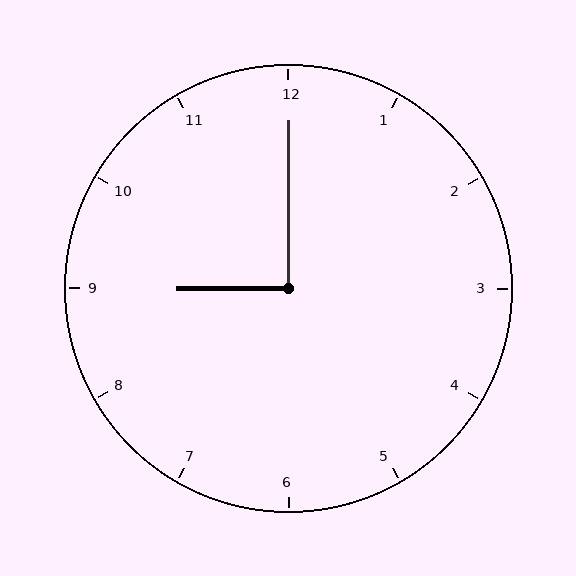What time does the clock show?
9:00.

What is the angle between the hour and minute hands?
Approximately 90 degrees.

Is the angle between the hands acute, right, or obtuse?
It is right.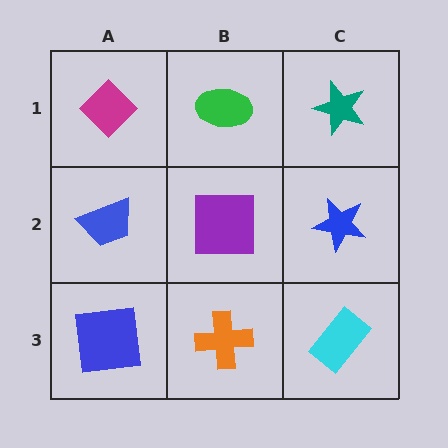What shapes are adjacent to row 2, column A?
A magenta diamond (row 1, column A), a blue square (row 3, column A), a purple square (row 2, column B).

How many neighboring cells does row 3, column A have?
2.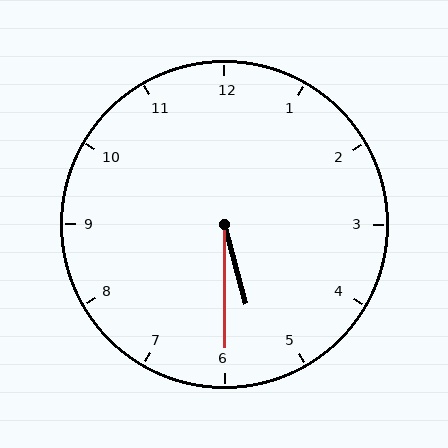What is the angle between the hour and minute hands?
Approximately 15 degrees.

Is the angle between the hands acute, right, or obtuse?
It is acute.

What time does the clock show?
5:30.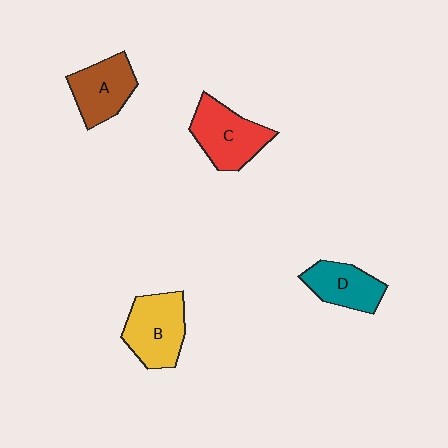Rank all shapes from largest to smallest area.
From largest to smallest: B (yellow), C (red), A (brown), D (teal).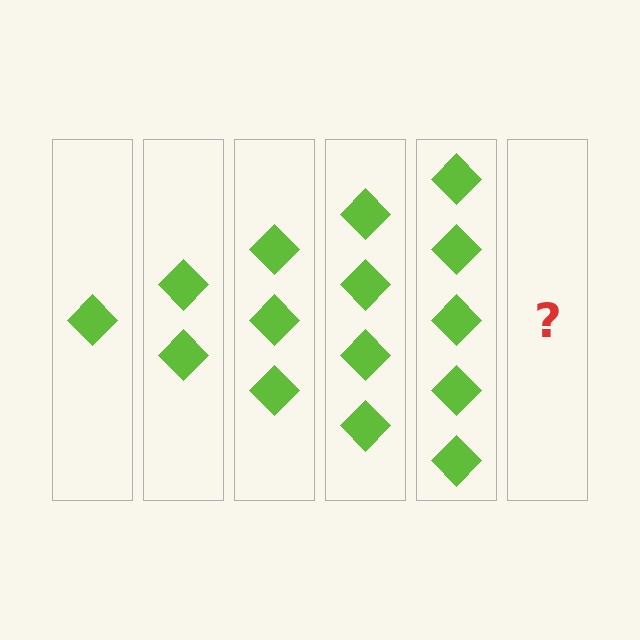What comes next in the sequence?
The next element should be 6 diamonds.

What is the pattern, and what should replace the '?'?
The pattern is that each step adds one more diamond. The '?' should be 6 diamonds.